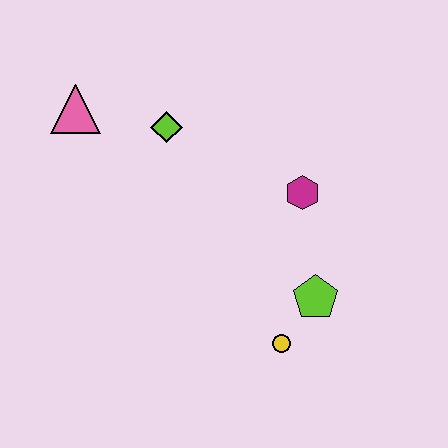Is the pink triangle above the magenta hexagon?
Yes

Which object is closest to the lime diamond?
The pink triangle is closest to the lime diamond.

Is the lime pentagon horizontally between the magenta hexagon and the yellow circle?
No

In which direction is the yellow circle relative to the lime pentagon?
The yellow circle is below the lime pentagon.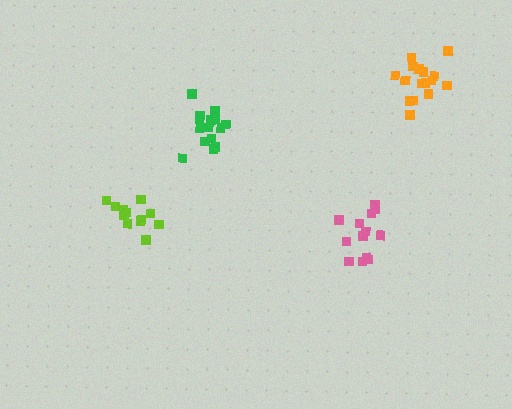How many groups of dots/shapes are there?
There are 4 groups.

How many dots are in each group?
Group 1: 13 dots, Group 2: 17 dots, Group 3: 16 dots, Group 4: 12 dots (58 total).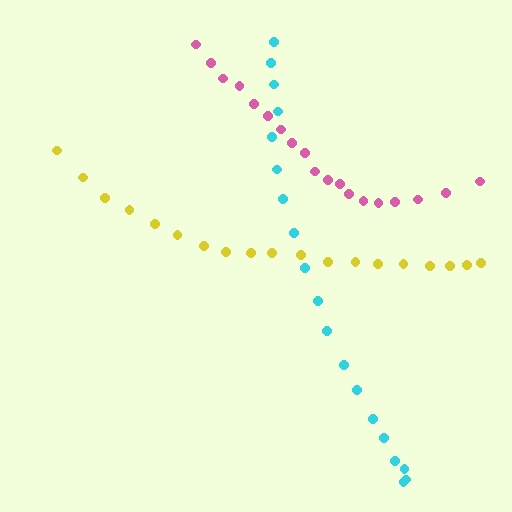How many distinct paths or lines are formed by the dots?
There are 3 distinct paths.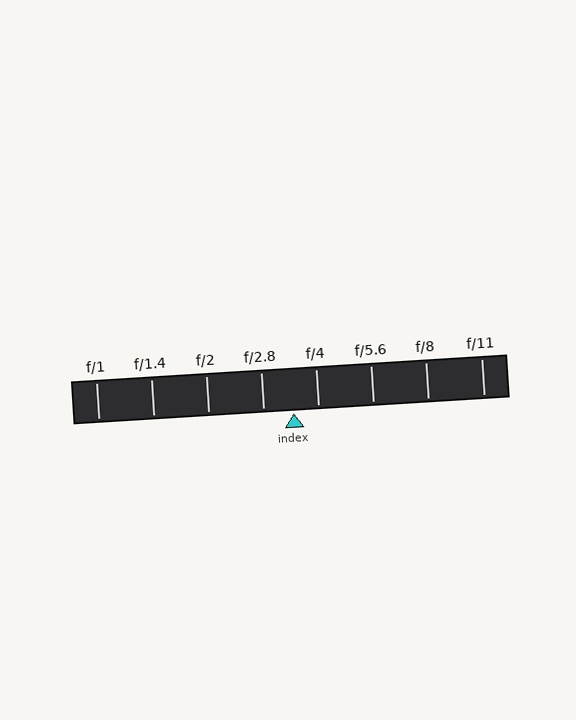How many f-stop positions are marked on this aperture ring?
There are 8 f-stop positions marked.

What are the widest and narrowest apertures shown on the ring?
The widest aperture shown is f/1 and the narrowest is f/11.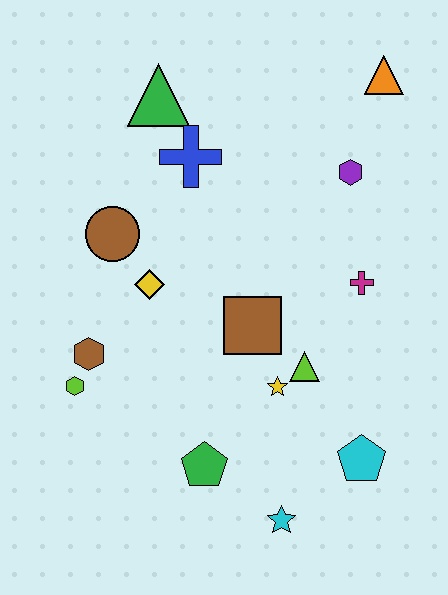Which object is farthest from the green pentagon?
The orange triangle is farthest from the green pentagon.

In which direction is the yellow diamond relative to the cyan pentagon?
The yellow diamond is to the left of the cyan pentagon.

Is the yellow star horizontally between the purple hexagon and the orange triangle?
No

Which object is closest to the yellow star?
The lime triangle is closest to the yellow star.